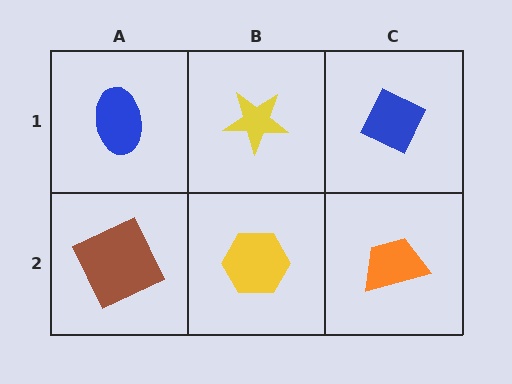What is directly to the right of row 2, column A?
A yellow hexagon.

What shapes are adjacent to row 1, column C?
An orange trapezoid (row 2, column C), a yellow star (row 1, column B).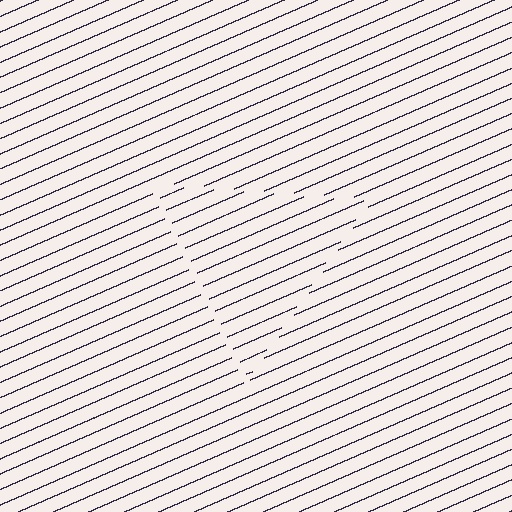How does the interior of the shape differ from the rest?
The interior of the shape contains the same grating, shifted by half a period — the contour is defined by the phase discontinuity where line-ends from the inner and outer gratings abut.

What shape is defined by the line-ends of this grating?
An illusory triangle. The interior of the shape contains the same grating, shifted by half a period — the contour is defined by the phase discontinuity where line-ends from the inner and outer gratings abut.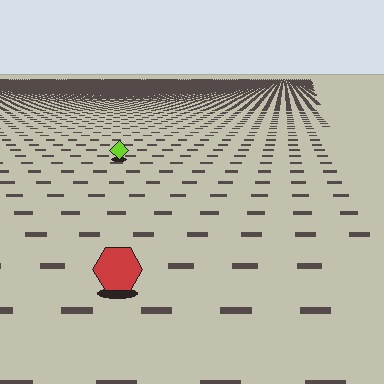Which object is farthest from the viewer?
The lime diamond is farthest from the viewer. It appears smaller and the ground texture around it is denser.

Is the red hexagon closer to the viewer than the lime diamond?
Yes. The red hexagon is closer — you can tell from the texture gradient: the ground texture is coarser near it.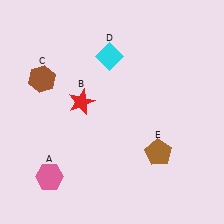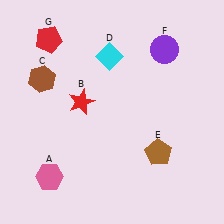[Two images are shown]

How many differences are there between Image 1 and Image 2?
There are 2 differences between the two images.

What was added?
A purple circle (F), a red pentagon (G) were added in Image 2.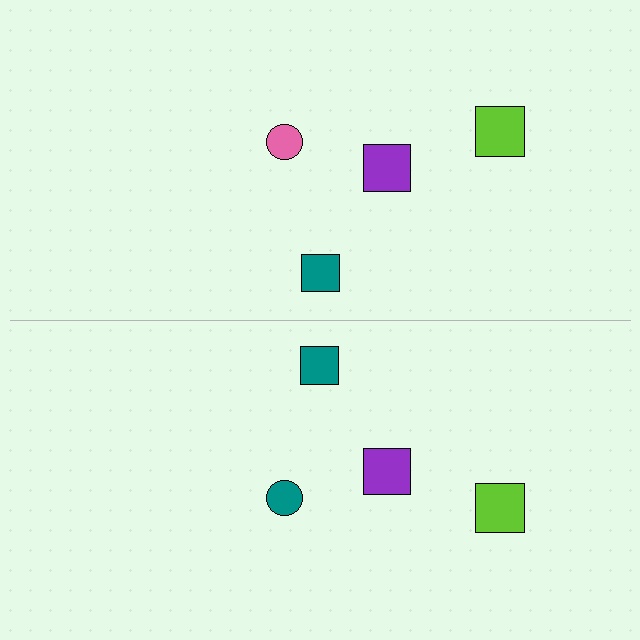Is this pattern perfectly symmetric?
No, the pattern is not perfectly symmetric. The teal circle on the bottom side breaks the symmetry — its mirror counterpart is pink.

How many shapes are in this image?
There are 8 shapes in this image.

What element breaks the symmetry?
The teal circle on the bottom side breaks the symmetry — its mirror counterpart is pink.